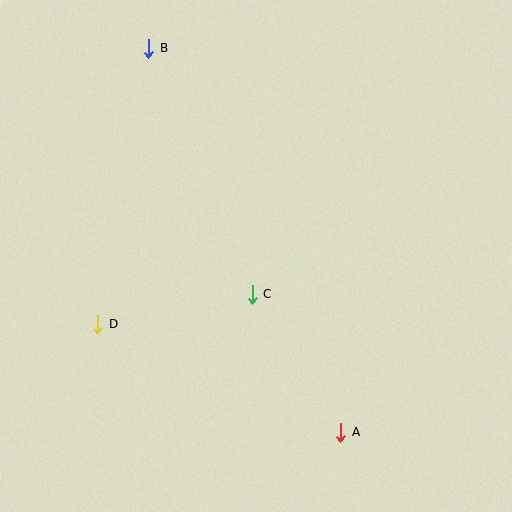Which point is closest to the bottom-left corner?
Point D is closest to the bottom-left corner.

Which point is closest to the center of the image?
Point C at (252, 294) is closest to the center.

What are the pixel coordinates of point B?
Point B is at (149, 48).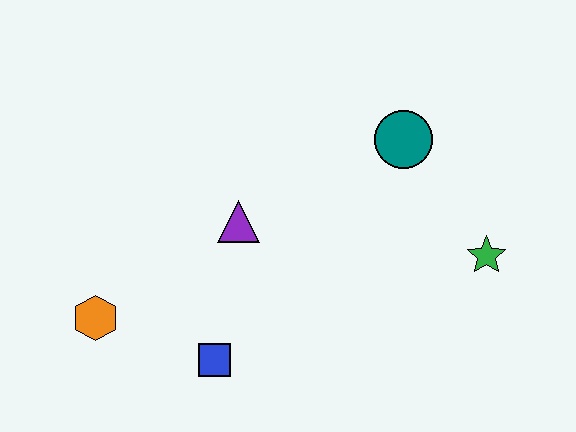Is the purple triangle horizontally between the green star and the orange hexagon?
Yes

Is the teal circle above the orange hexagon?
Yes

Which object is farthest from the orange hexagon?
The green star is farthest from the orange hexagon.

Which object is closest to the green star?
The teal circle is closest to the green star.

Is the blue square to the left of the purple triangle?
Yes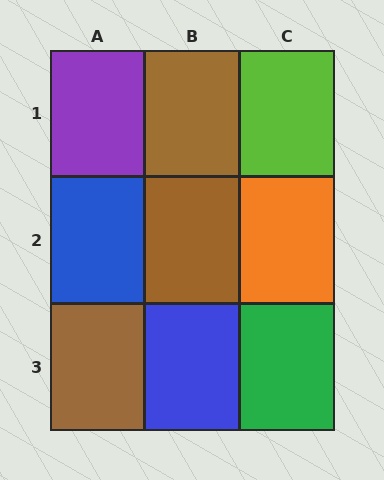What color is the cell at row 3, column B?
Blue.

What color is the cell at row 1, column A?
Purple.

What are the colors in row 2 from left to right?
Blue, brown, orange.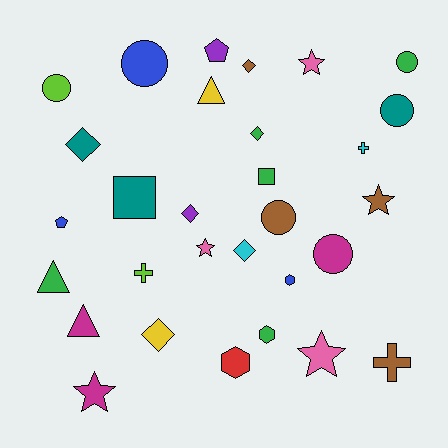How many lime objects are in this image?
There are 2 lime objects.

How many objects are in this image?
There are 30 objects.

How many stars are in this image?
There are 5 stars.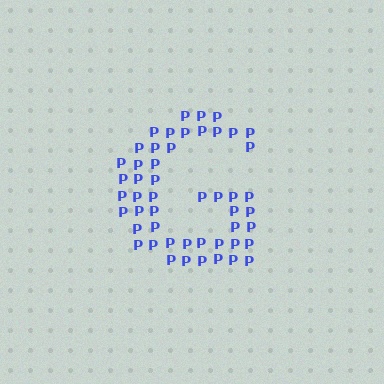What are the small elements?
The small elements are letter P's.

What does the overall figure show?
The overall figure shows the letter G.